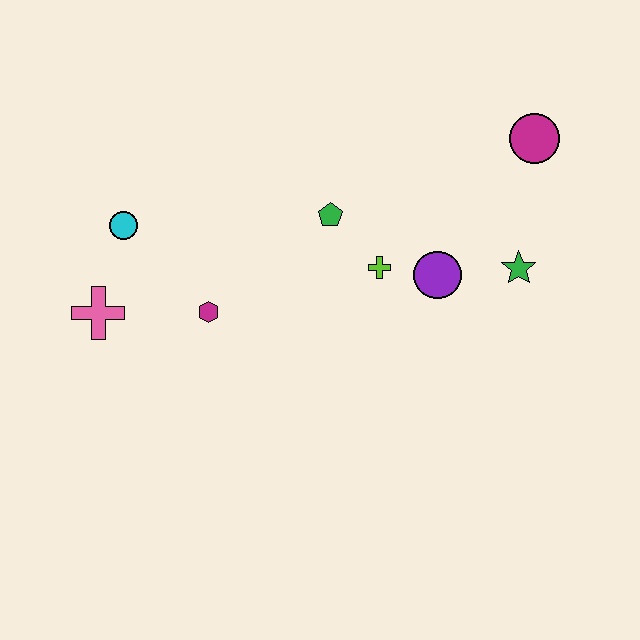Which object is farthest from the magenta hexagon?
The magenta circle is farthest from the magenta hexagon.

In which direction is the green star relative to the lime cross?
The green star is to the right of the lime cross.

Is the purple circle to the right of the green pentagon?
Yes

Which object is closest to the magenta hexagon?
The pink cross is closest to the magenta hexagon.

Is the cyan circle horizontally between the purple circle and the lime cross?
No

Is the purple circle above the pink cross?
Yes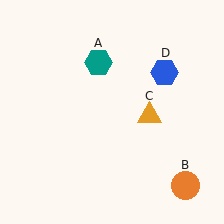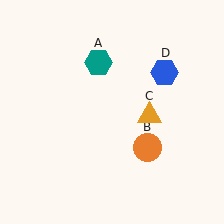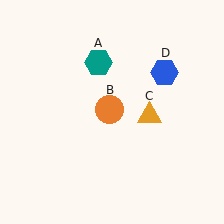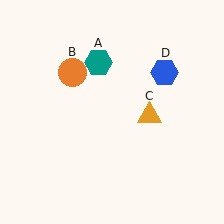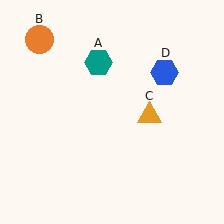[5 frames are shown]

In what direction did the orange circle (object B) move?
The orange circle (object B) moved up and to the left.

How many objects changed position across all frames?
1 object changed position: orange circle (object B).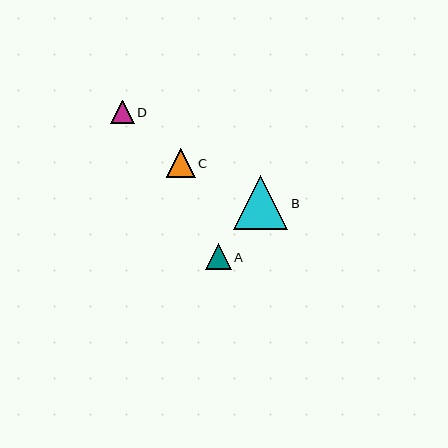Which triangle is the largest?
Triangle B is the largest with a size of approximately 54 pixels.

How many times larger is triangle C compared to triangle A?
Triangle C is approximately 1.1 times the size of triangle A.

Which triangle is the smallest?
Triangle D is the smallest with a size of approximately 24 pixels.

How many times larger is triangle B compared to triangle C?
Triangle B is approximately 1.9 times the size of triangle C.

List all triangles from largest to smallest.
From largest to smallest: B, C, A, D.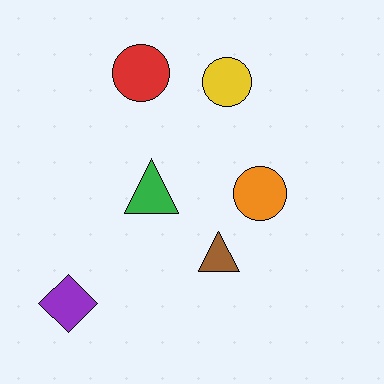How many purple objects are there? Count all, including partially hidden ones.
There is 1 purple object.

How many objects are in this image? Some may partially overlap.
There are 6 objects.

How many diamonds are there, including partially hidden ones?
There is 1 diamond.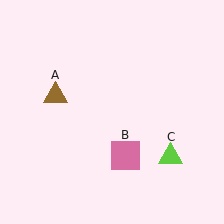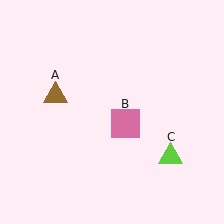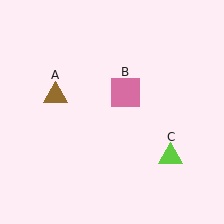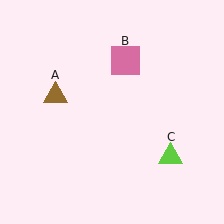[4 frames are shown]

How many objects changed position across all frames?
1 object changed position: pink square (object B).